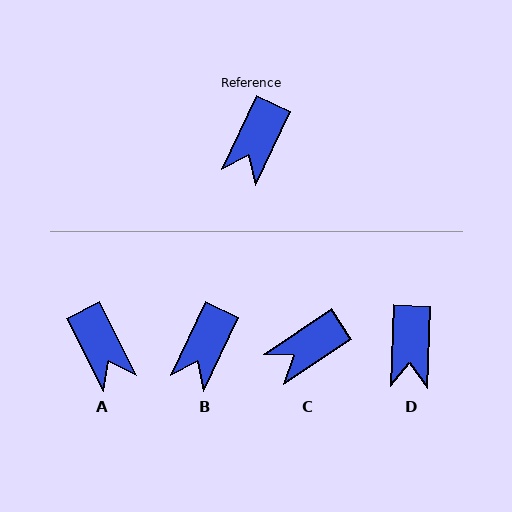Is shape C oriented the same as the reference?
No, it is off by about 31 degrees.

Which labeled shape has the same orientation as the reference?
B.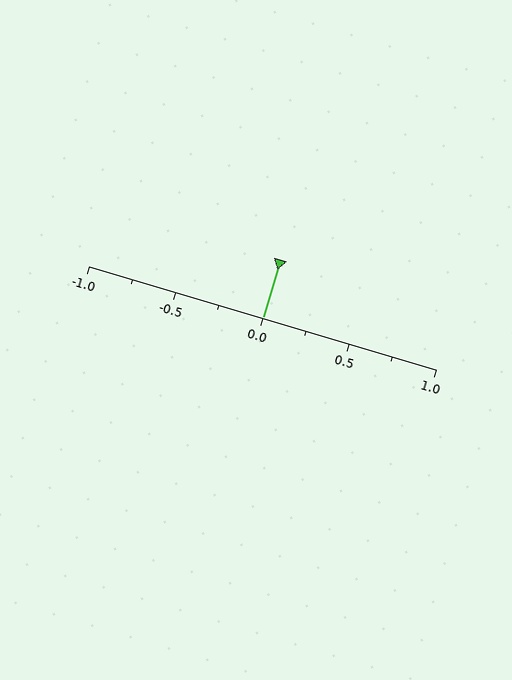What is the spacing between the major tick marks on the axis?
The major ticks are spaced 0.5 apart.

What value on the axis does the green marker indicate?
The marker indicates approximately 0.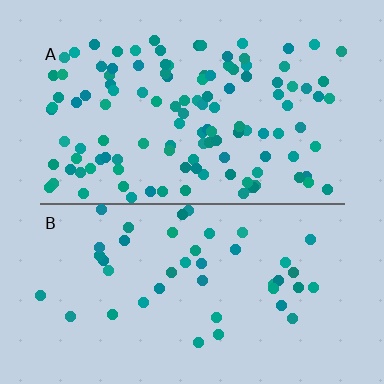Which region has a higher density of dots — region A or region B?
A (the top).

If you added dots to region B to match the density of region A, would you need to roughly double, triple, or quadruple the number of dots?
Approximately triple.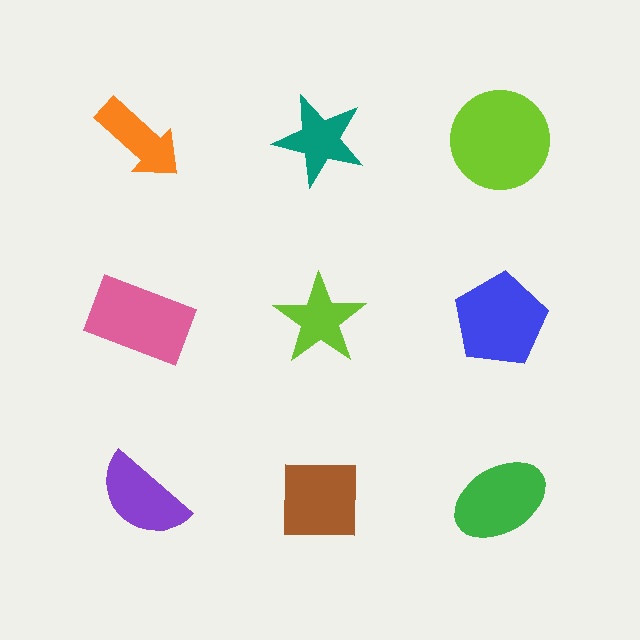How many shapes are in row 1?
3 shapes.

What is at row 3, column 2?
A brown square.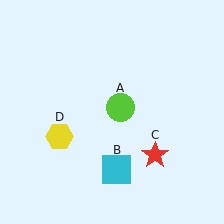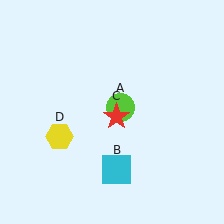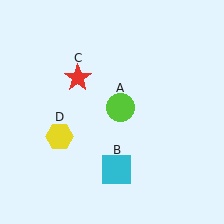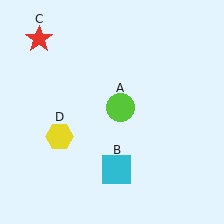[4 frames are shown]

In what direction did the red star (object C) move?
The red star (object C) moved up and to the left.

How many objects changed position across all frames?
1 object changed position: red star (object C).